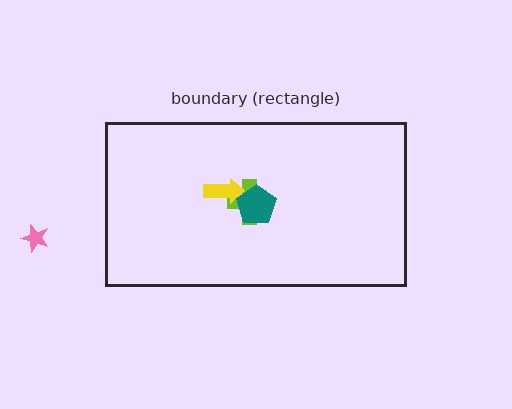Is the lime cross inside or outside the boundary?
Inside.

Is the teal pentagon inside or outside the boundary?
Inside.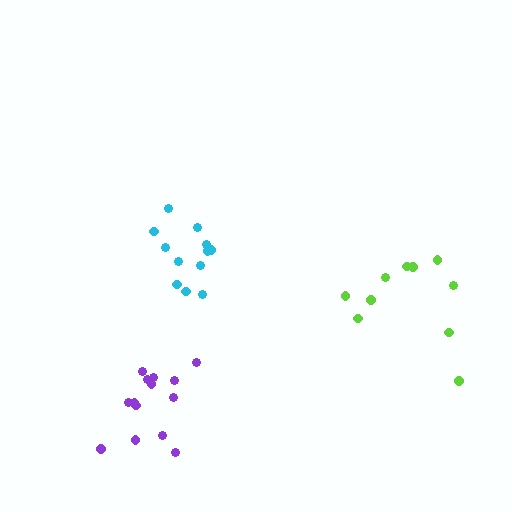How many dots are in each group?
Group 1: 12 dots, Group 2: 14 dots, Group 3: 10 dots (36 total).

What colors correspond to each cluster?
The clusters are colored: cyan, purple, lime.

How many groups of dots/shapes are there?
There are 3 groups.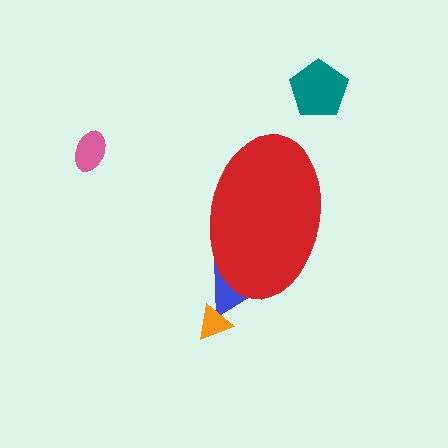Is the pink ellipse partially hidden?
No, the pink ellipse is fully visible.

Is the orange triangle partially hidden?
No, the orange triangle is fully visible.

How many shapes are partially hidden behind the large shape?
1 shape is partially hidden.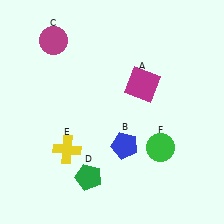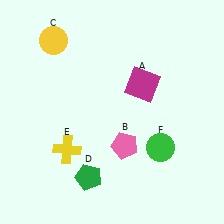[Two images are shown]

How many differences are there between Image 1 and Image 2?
There are 2 differences between the two images.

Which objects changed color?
B changed from blue to pink. C changed from magenta to yellow.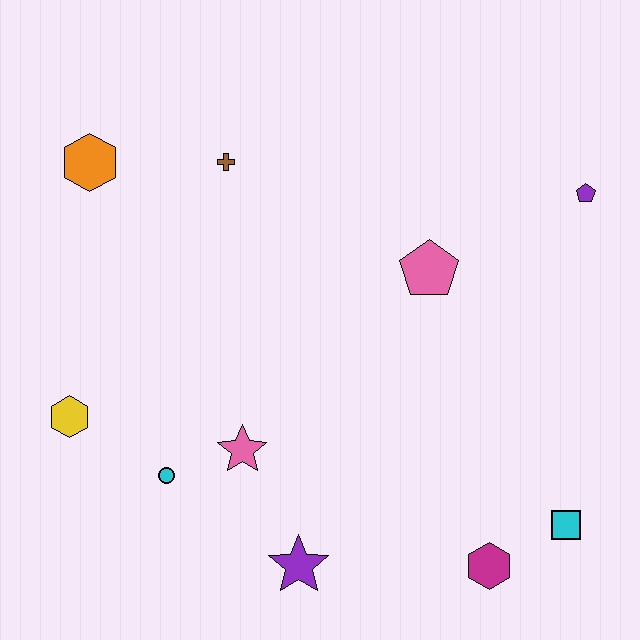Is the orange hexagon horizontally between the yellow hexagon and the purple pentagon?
Yes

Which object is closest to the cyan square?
The magenta hexagon is closest to the cyan square.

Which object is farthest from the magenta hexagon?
The orange hexagon is farthest from the magenta hexagon.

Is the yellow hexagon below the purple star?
No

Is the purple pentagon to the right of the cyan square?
Yes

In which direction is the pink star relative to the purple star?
The pink star is above the purple star.